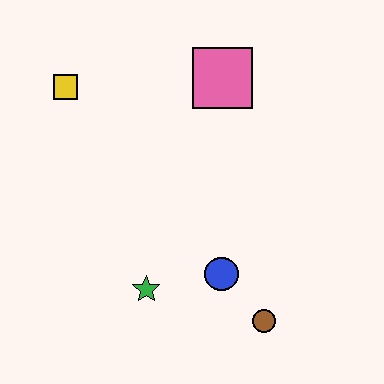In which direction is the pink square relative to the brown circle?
The pink square is above the brown circle.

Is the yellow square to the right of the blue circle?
No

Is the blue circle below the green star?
No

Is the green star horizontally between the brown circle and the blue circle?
No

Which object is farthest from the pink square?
The brown circle is farthest from the pink square.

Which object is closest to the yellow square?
The pink square is closest to the yellow square.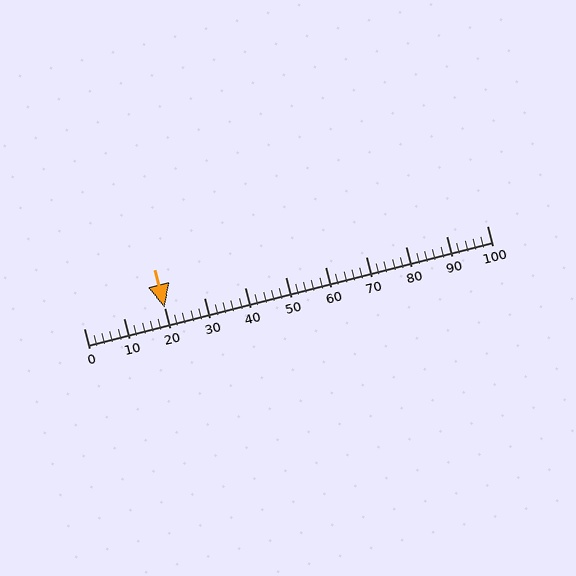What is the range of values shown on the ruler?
The ruler shows values from 0 to 100.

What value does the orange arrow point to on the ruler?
The orange arrow points to approximately 20.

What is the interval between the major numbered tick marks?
The major tick marks are spaced 10 units apart.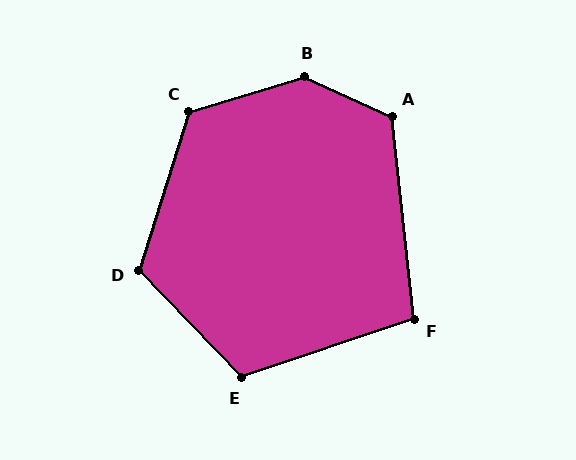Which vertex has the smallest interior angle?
F, at approximately 103 degrees.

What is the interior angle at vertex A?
Approximately 121 degrees (obtuse).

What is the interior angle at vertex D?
Approximately 119 degrees (obtuse).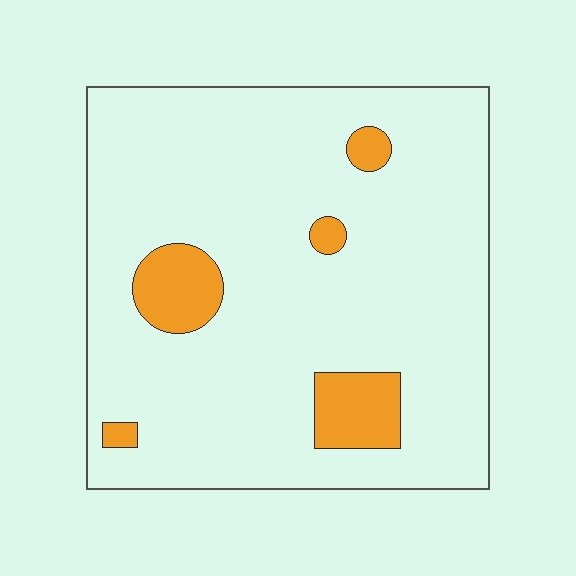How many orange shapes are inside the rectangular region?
5.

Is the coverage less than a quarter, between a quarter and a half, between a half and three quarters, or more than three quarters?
Less than a quarter.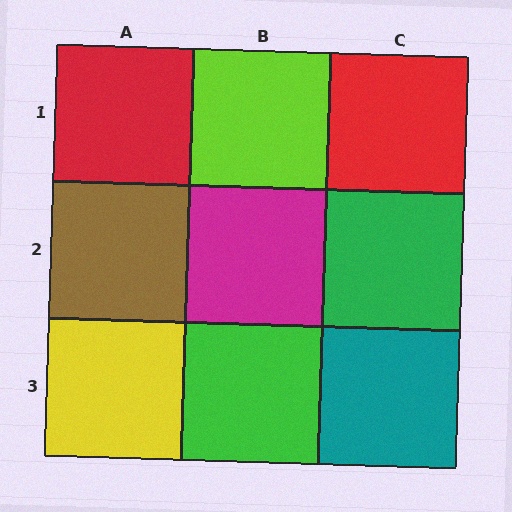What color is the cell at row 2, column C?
Green.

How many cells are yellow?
1 cell is yellow.